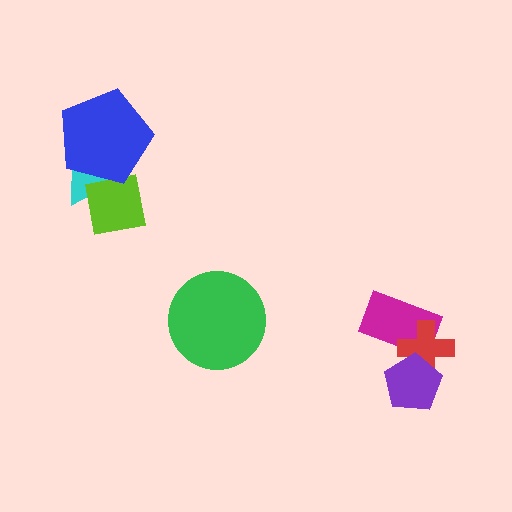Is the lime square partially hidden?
Yes, it is partially covered by another shape.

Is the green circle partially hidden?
No, no other shape covers it.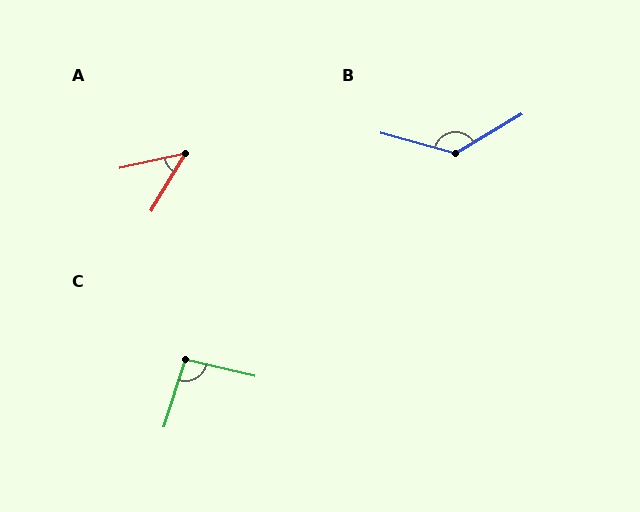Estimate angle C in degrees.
Approximately 95 degrees.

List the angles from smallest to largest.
A (47°), C (95°), B (134°).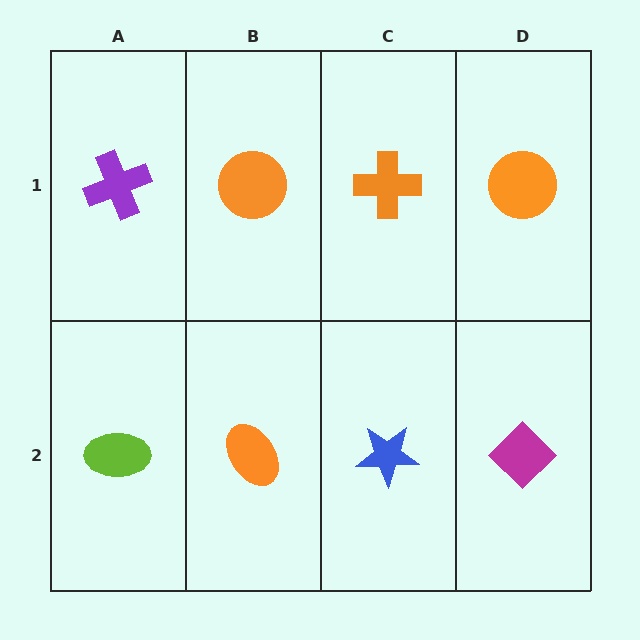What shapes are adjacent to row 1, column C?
A blue star (row 2, column C), an orange circle (row 1, column B), an orange circle (row 1, column D).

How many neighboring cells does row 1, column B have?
3.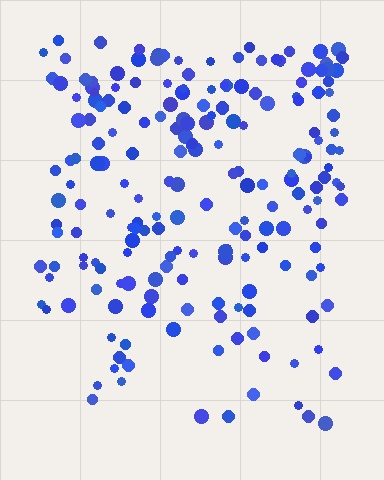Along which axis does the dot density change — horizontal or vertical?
Vertical.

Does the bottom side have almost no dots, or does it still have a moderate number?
Still a moderate number, just noticeably fewer than the top.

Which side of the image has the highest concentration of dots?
The top.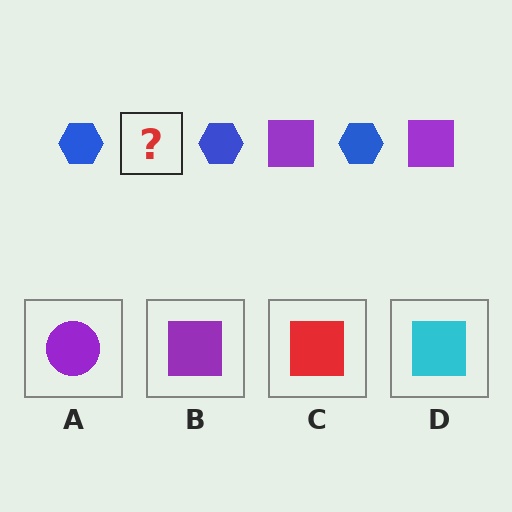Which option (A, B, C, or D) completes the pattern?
B.